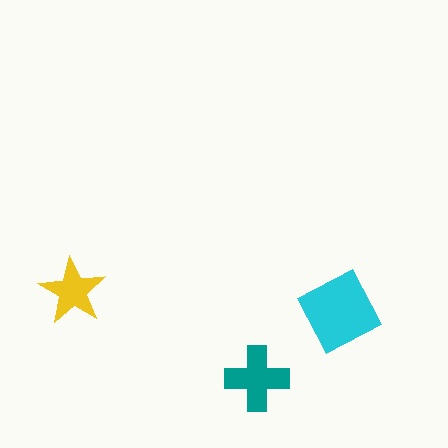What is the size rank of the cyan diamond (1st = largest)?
1st.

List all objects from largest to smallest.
The cyan diamond, the teal cross, the yellow star.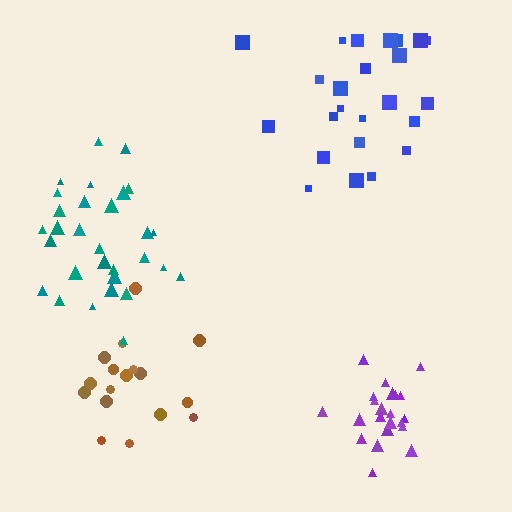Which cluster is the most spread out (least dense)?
Brown.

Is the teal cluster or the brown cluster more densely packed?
Teal.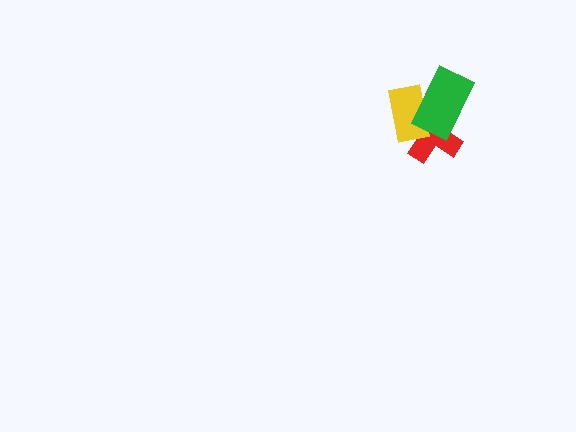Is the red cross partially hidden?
Yes, it is partially covered by another shape.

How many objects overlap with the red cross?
2 objects overlap with the red cross.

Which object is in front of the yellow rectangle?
The green rectangle is in front of the yellow rectangle.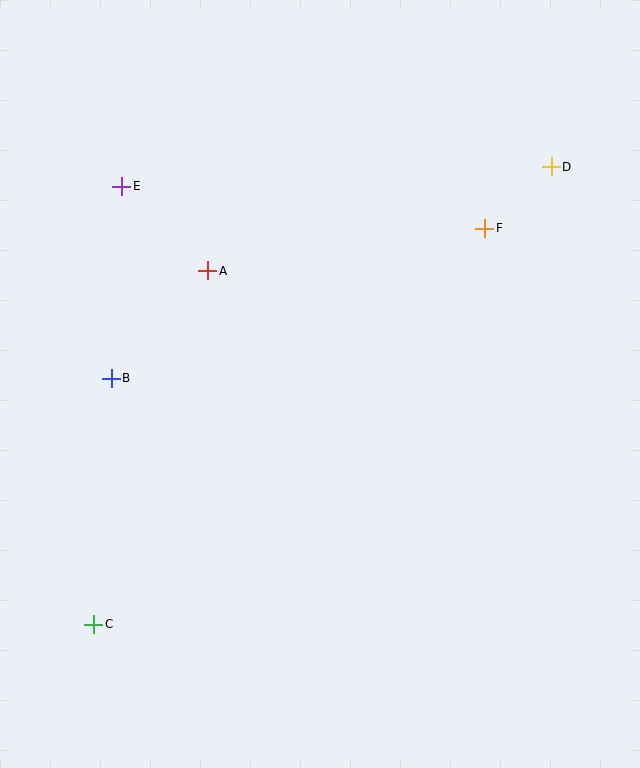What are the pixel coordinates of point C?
Point C is at (94, 624).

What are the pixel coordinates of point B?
Point B is at (111, 378).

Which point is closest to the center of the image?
Point A at (208, 271) is closest to the center.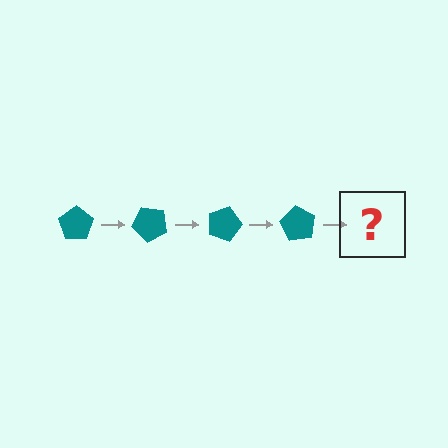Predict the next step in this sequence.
The next step is a teal pentagon rotated 180 degrees.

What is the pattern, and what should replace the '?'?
The pattern is that the pentagon rotates 45 degrees each step. The '?' should be a teal pentagon rotated 180 degrees.